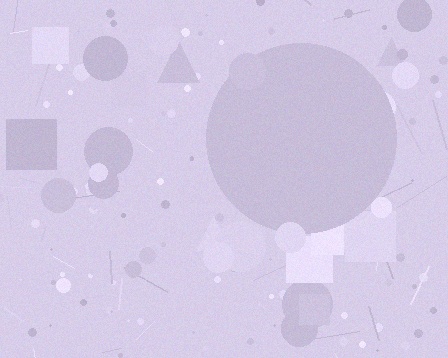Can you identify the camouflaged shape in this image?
The camouflaged shape is a circle.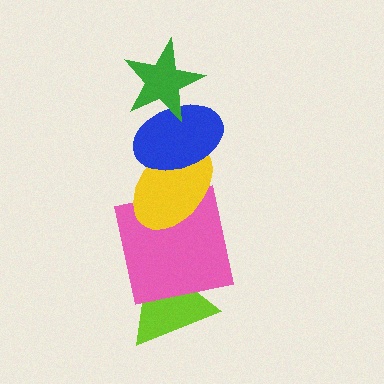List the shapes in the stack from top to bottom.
From top to bottom: the green star, the blue ellipse, the yellow ellipse, the pink square, the lime triangle.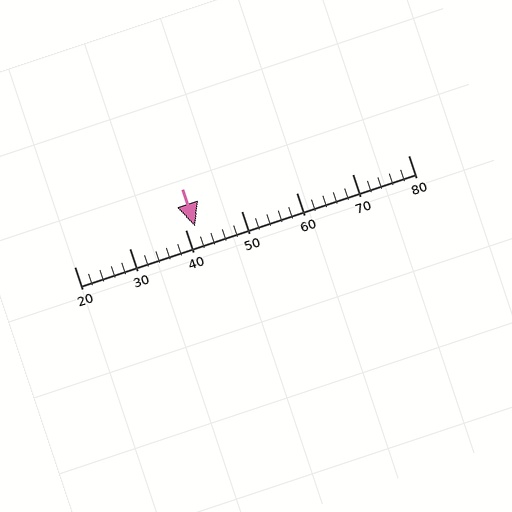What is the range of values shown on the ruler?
The ruler shows values from 20 to 80.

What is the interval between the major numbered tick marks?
The major tick marks are spaced 10 units apart.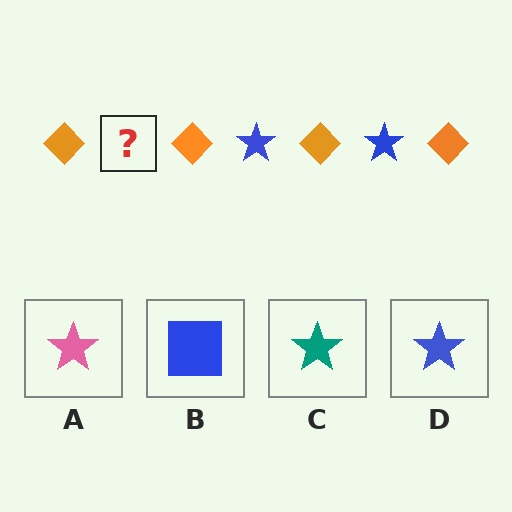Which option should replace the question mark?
Option D.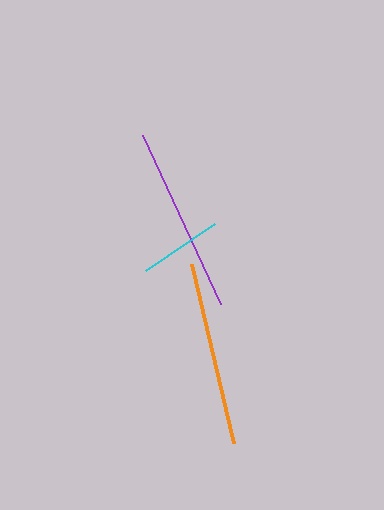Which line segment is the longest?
The purple line is the longest at approximately 186 pixels.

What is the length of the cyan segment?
The cyan segment is approximately 83 pixels long.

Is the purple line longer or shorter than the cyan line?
The purple line is longer than the cyan line.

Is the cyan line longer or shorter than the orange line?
The orange line is longer than the cyan line.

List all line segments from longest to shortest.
From longest to shortest: purple, orange, cyan.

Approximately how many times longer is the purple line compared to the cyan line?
The purple line is approximately 2.2 times the length of the cyan line.